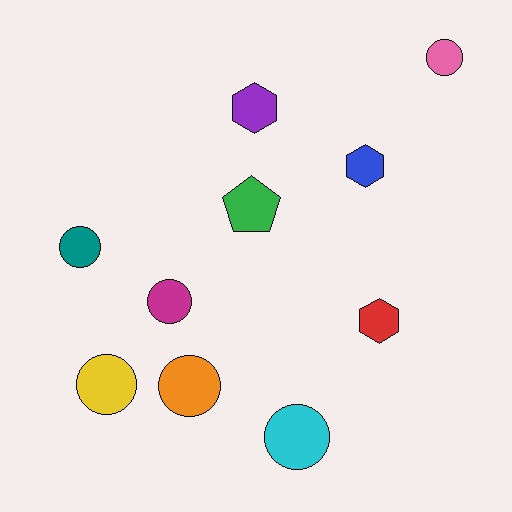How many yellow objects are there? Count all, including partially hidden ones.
There is 1 yellow object.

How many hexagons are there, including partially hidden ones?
There are 3 hexagons.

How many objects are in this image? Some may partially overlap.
There are 10 objects.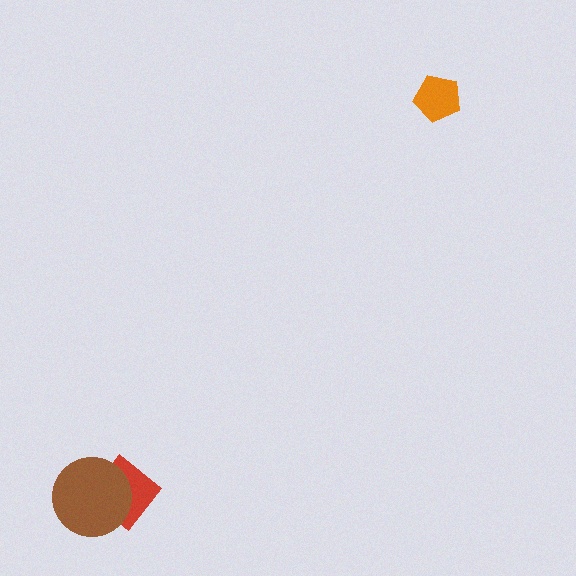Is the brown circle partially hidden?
No, no other shape covers it.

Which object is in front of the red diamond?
The brown circle is in front of the red diamond.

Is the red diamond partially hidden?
Yes, it is partially covered by another shape.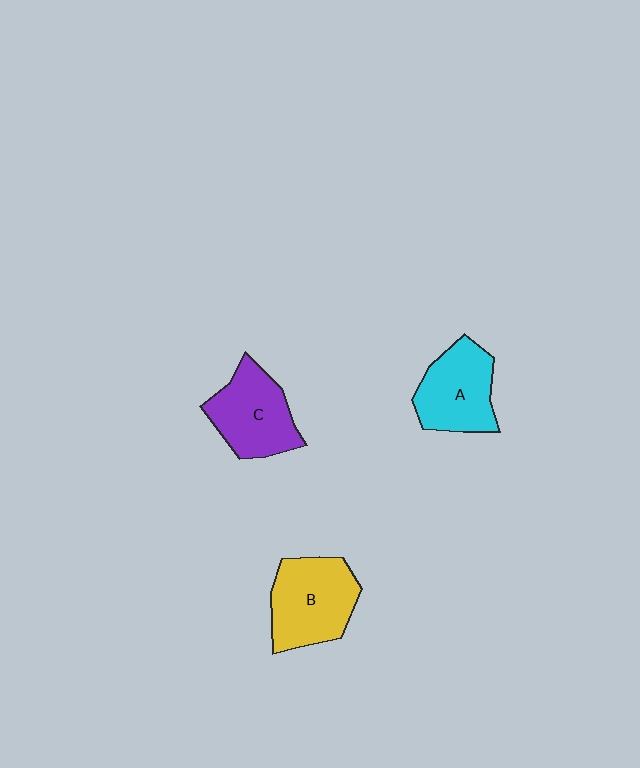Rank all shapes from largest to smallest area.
From largest to smallest: B (yellow), C (purple), A (cyan).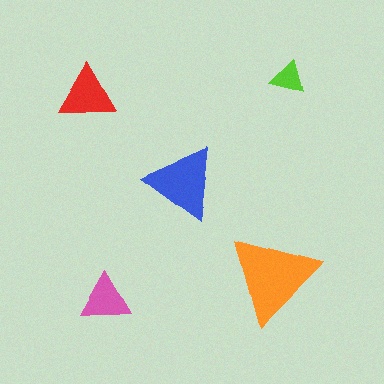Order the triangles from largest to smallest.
the orange one, the blue one, the red one, the pink one, the lime one.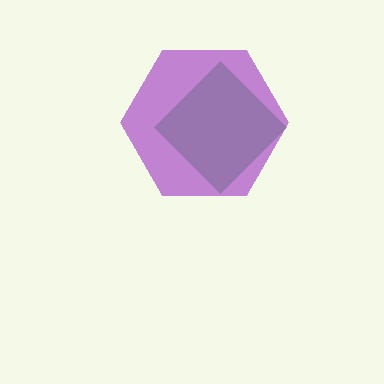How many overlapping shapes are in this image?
There are 2 overlapping shapes in the image.